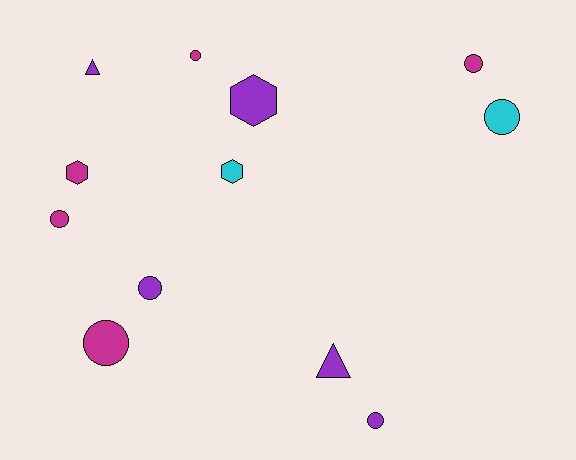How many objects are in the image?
There are 12 objects.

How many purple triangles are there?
There are 2 purple triangles.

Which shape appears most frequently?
Circle, with 7 objects.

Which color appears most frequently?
Magenta, with 5 objects.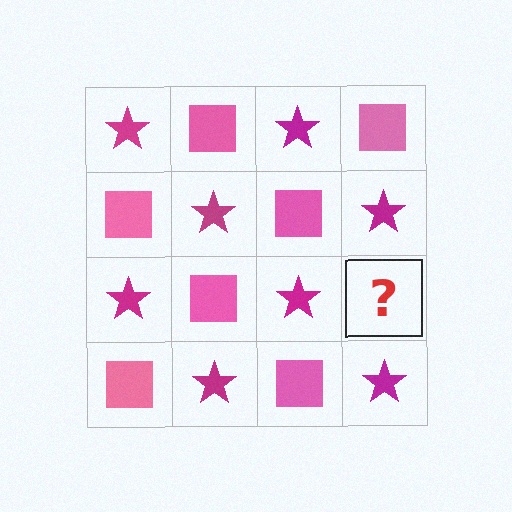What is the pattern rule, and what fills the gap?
The rule is that it alternates magenta star and pink square in a checkerboard pattern. The gap should be filled with a pink square.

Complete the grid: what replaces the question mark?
The question mark should be replaced with a pink square.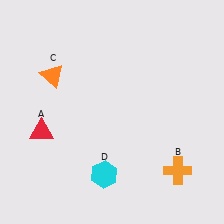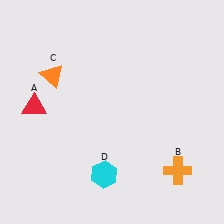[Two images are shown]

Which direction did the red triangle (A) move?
The red triangle (A) moved up.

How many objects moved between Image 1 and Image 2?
1 object moved between the two images.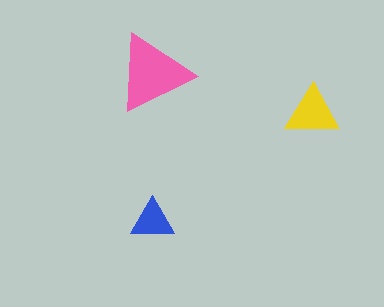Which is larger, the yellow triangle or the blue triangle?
The yellow one.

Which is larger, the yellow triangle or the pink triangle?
The pink one.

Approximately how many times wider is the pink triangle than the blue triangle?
About 2 times wider.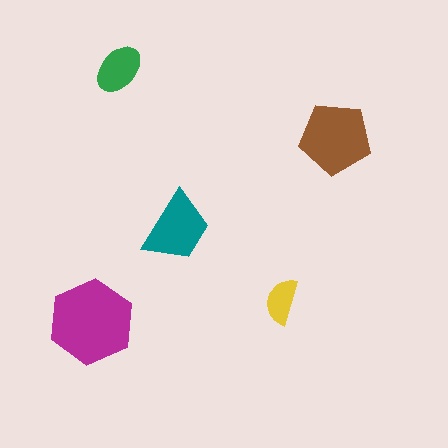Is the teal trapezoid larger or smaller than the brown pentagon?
Smaller.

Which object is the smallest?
The yellow semicircle.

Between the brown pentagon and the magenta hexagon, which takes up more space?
The magenta hexagon.